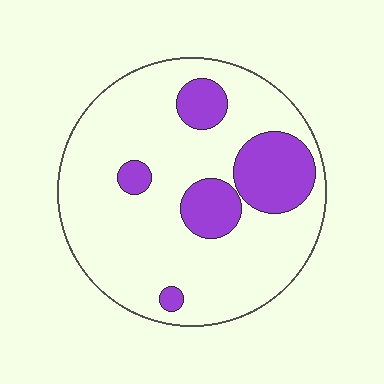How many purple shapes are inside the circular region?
5.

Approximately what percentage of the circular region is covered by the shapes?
Approximately 20%.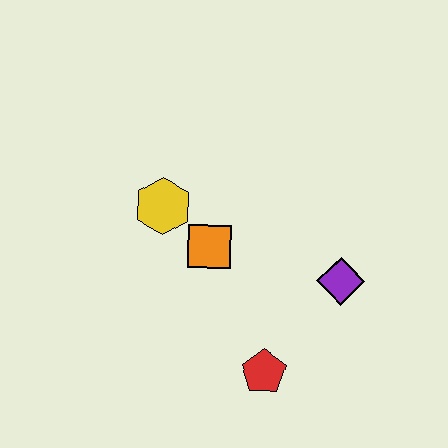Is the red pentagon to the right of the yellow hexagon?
Yes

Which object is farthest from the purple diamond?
The yellow hexagon is farthest from the purple diamond.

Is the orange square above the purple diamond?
Yes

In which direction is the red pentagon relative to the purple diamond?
The red pentagon is below the purple diamond.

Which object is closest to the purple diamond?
The red pentagon is closest to the purple diamond.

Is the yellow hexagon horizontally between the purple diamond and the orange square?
No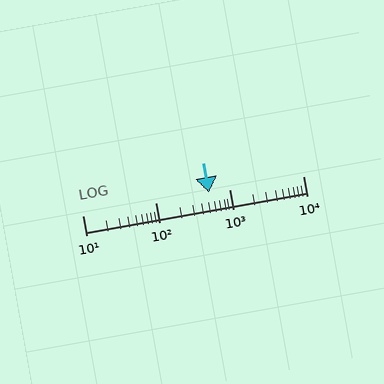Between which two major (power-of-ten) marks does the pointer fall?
The pointer is between 100 and 1000.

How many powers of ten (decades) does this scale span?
The scale spans 3 decades, from 10 to 10000.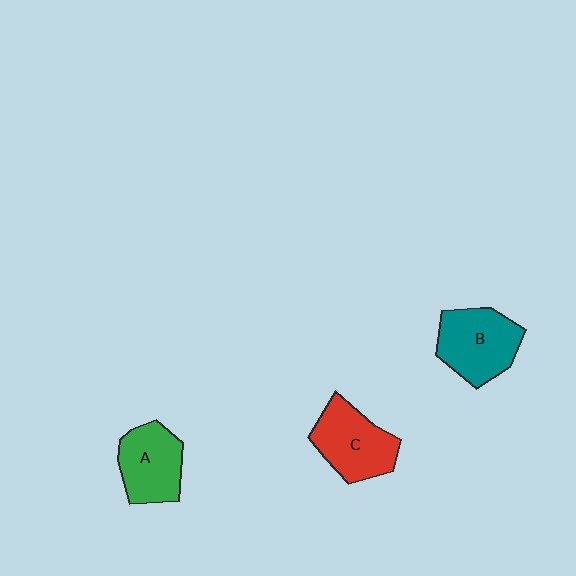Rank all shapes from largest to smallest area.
From largest to smallest: B (teal), C (red), A (green).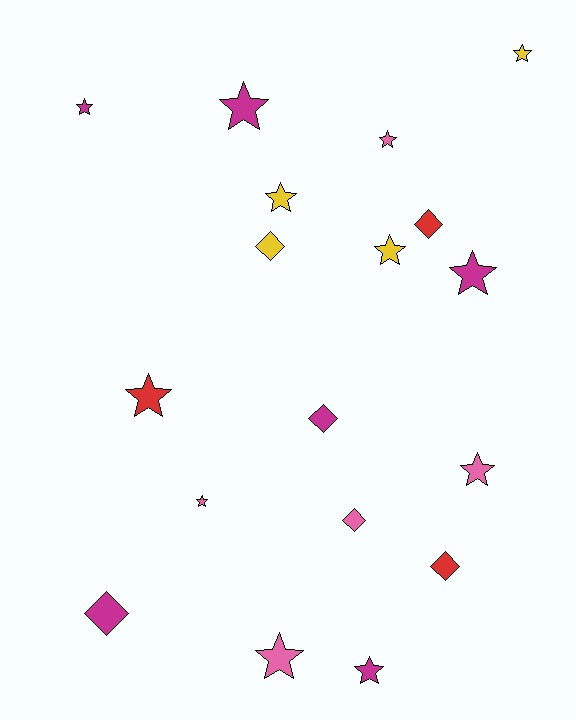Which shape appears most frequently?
Star, with 12 objects.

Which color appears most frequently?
Magenta, with 6 objects.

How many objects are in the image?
There are 18 objects.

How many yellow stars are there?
There are 3 yellow stars.